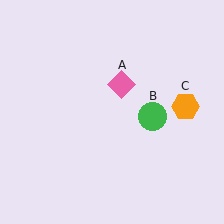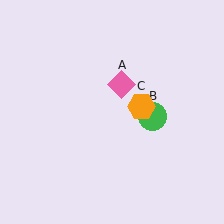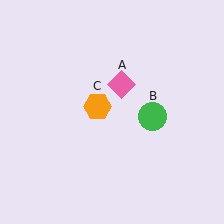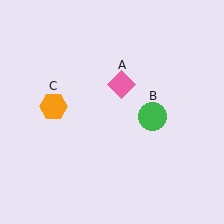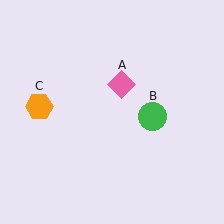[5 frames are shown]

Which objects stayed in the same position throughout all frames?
Pink diamond (object A) and green circle (object B) remained stationary.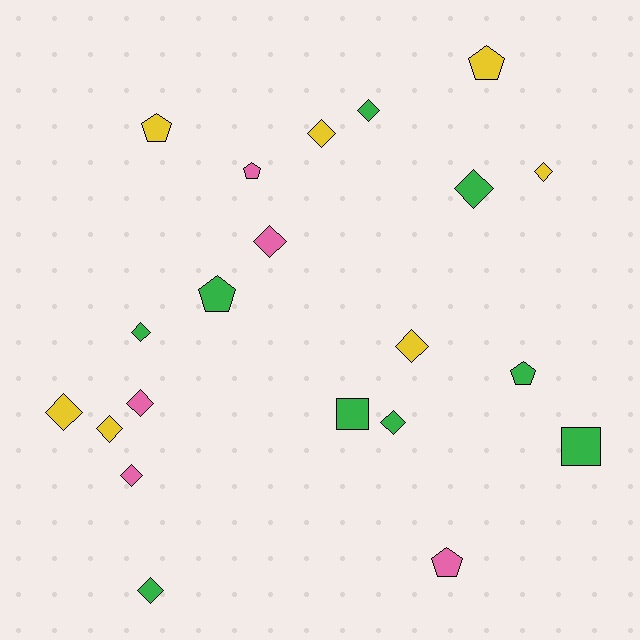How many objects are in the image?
There are 21 objects.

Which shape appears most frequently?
Diamond, with 13 objects.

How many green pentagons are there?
There are 2 green pentagons.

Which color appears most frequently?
Green, with 9 objects.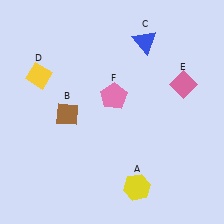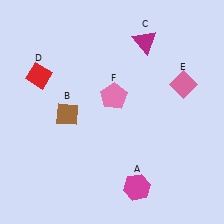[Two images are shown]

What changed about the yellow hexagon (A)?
In Image 1, A is yellow. In Image 2, it changed to magenta.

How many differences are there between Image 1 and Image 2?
There are 3 differences between the two images.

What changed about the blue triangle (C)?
In Image 1, C is blue. In Image 2, it changed to magenta.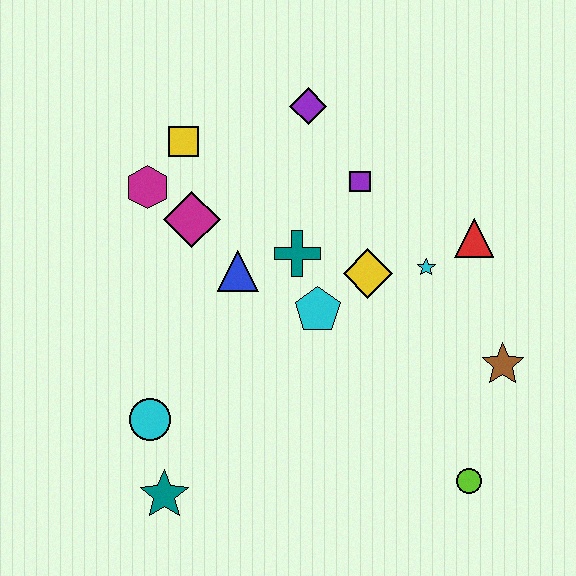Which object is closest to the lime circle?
The brown star is closest to the lime circle.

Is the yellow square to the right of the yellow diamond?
No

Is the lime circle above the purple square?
No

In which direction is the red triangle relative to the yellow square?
The red triangle is to the right of the yellow square.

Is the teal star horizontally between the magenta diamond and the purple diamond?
No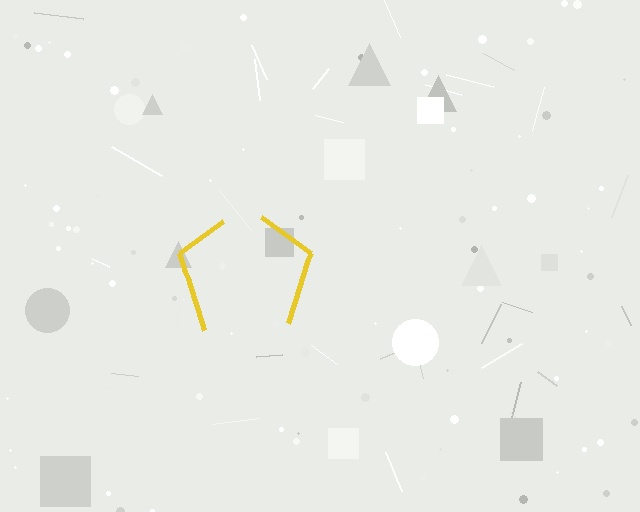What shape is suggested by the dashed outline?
The dashed outline suggests a pentagon.